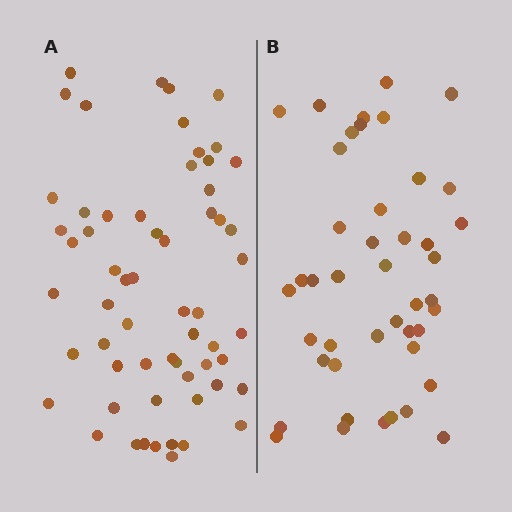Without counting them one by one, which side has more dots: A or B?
Region A (the left region) has more dots.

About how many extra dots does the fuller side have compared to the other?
Region A has approximately 15 more dots than region B.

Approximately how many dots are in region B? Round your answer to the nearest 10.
About 40 dots. (The exact count is 44, which rounds to 40.)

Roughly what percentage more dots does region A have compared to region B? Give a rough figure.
About 35% more.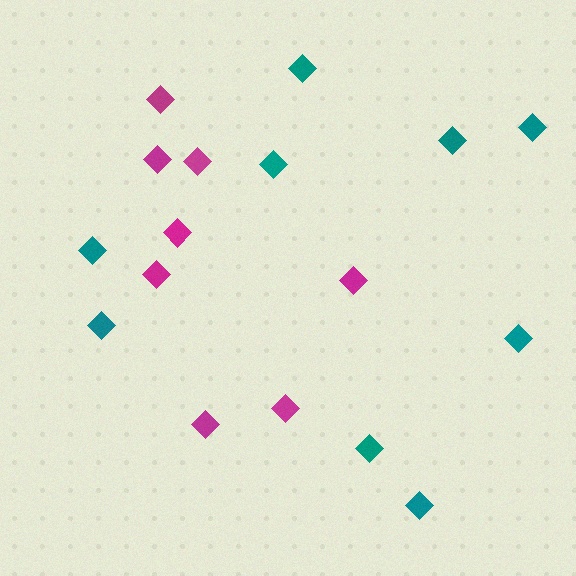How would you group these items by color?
There are 2 groups: one group of teal diamonds (9) and one group of magenta diamonds (8).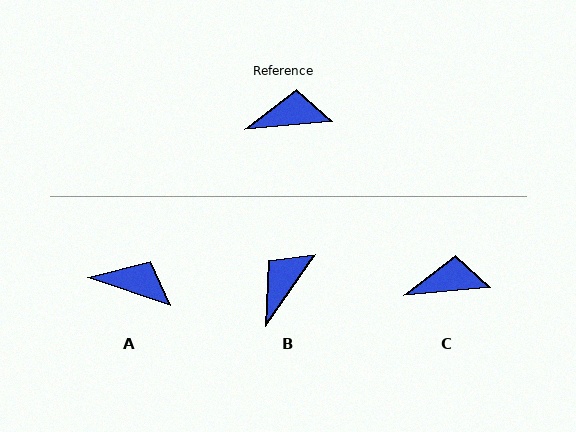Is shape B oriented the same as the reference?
No, it is off by about 50 degrees.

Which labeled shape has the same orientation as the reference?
C.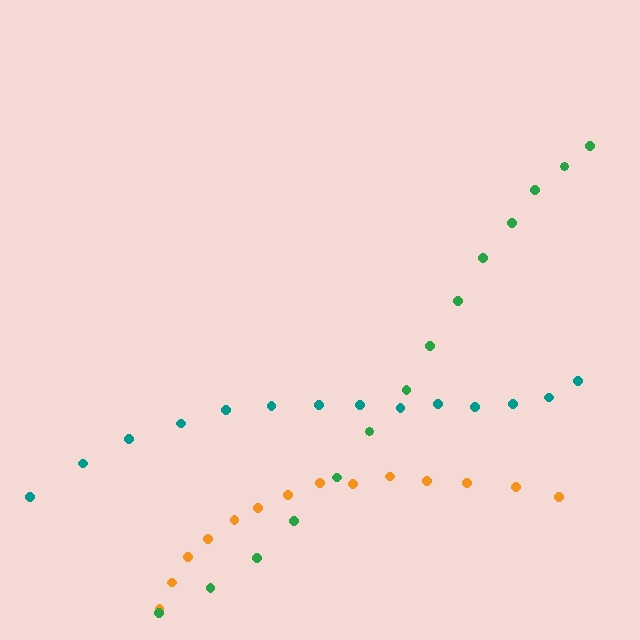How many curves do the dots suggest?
There are 3 distinct paths.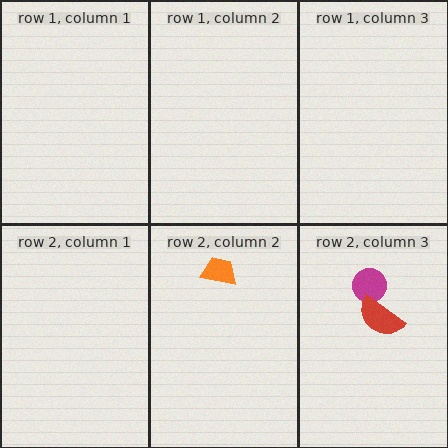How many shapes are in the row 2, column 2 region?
1.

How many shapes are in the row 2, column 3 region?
2.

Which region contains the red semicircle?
The row 2, column 3 region.